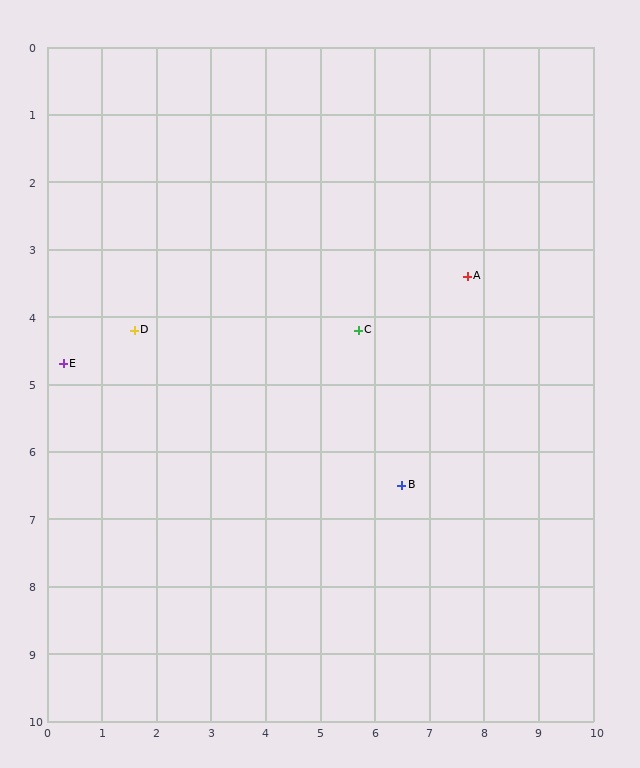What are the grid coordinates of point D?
Point D is at approximately (1.6, 4.2).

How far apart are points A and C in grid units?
Points A and C are about 2.2 grid units apart.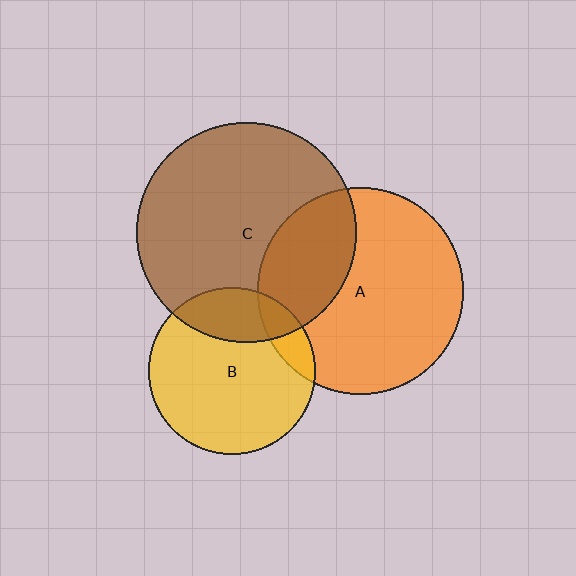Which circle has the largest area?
Circle C (brown).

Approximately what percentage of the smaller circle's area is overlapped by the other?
Approximately 25%.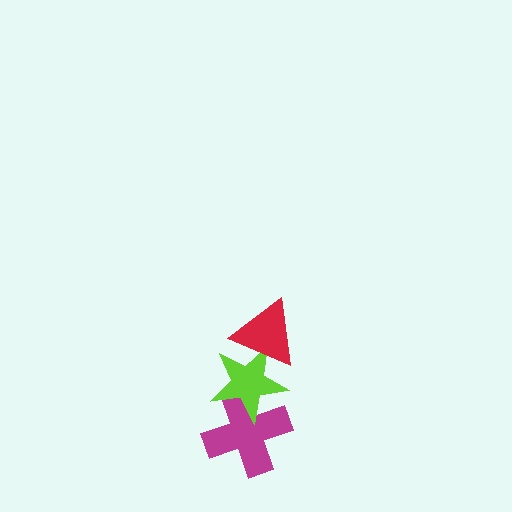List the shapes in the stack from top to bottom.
From top to bottom: the red triangle, the lime star, the magenta cross.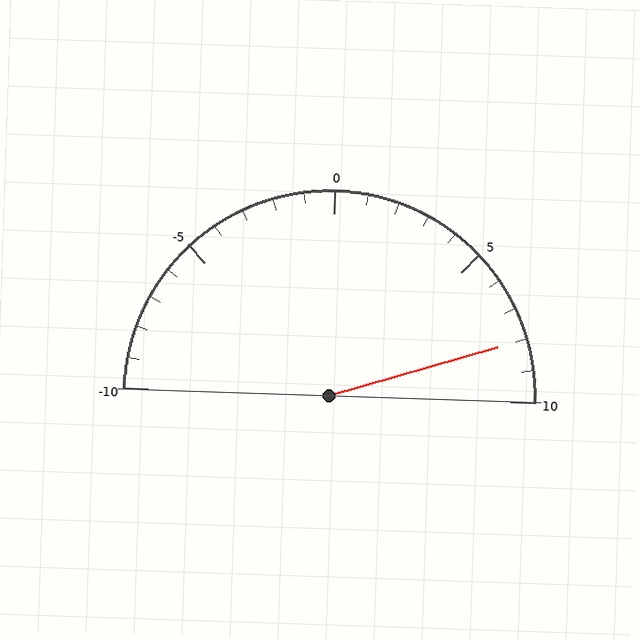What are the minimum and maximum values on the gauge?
The gauge ranges from -10 to 10.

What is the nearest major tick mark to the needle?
The nearest major tick mark is 10.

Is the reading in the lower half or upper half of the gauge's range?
The reading is in the upper half of the range (-10 to 10).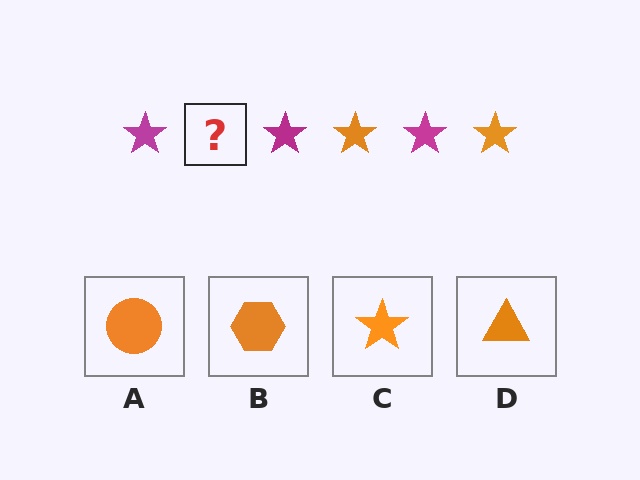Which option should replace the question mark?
Option C.